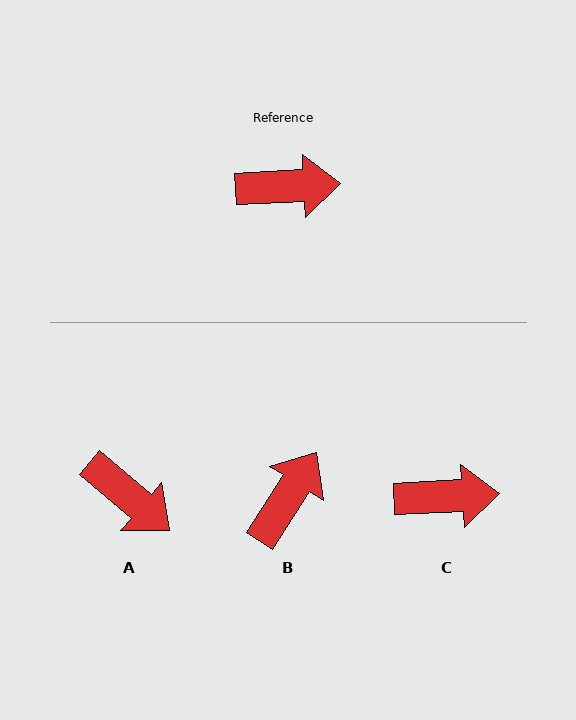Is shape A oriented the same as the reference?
No, it is off by about 43 degrees.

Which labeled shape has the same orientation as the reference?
C.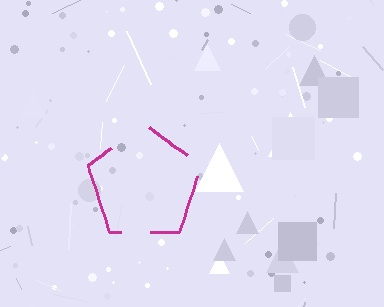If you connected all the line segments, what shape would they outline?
They would outline a pentagon.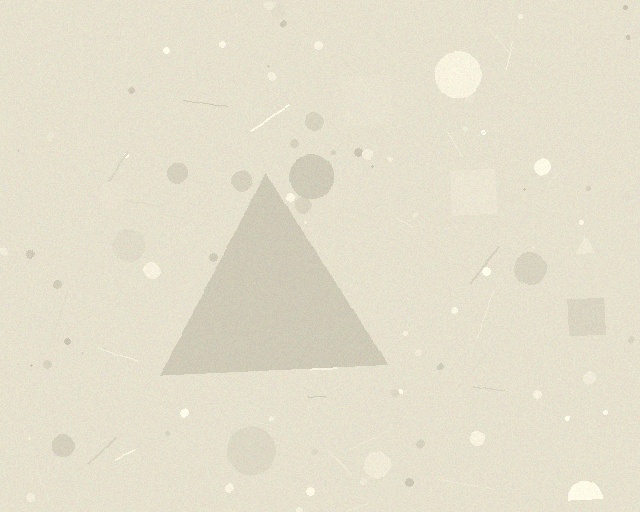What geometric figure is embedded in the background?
A triangle is embedded in the background.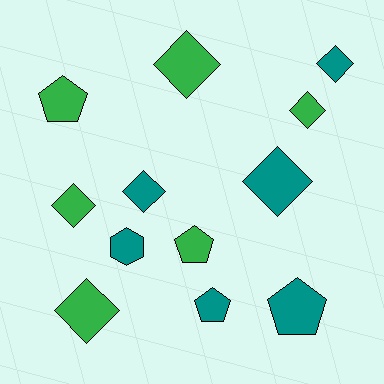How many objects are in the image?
There are 12 objects.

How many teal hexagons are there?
There is 1 teal hexagon.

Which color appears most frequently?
Green, with 6 objects.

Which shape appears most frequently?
Diamond, with 7 objects.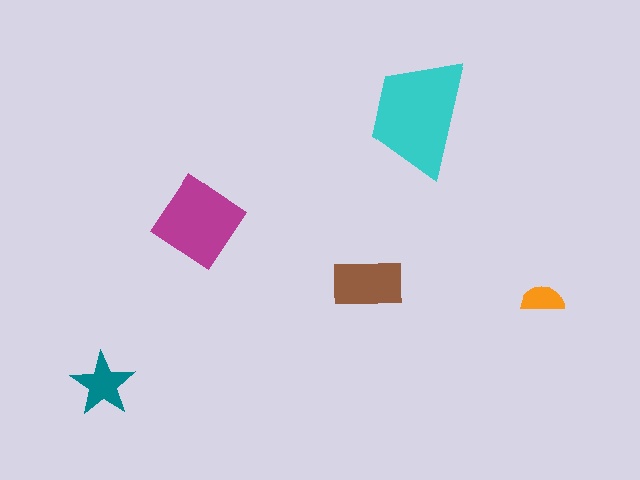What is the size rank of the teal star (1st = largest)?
4th.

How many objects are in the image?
There are 5 objects in the image.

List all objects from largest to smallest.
The cyan trapezoid, the magenta diamond, the brown rectangle, the teal star, the orange semicircle.